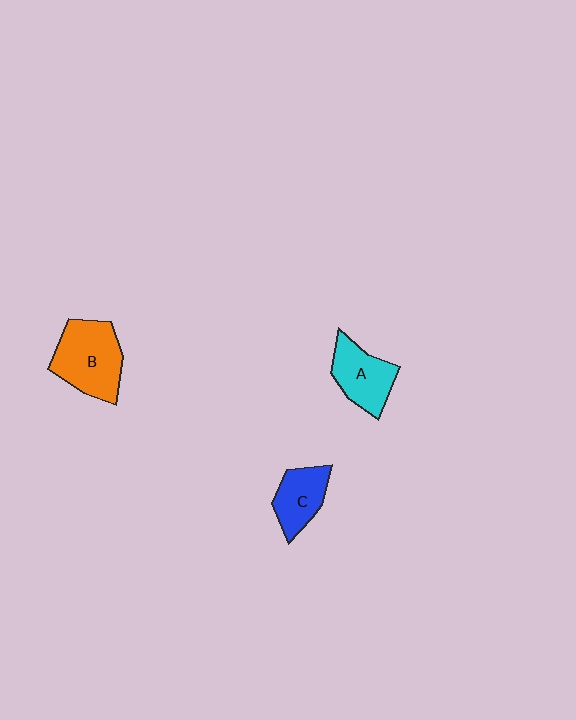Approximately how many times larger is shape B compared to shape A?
Approximately 1.4 times.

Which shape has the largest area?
Shape B (orange).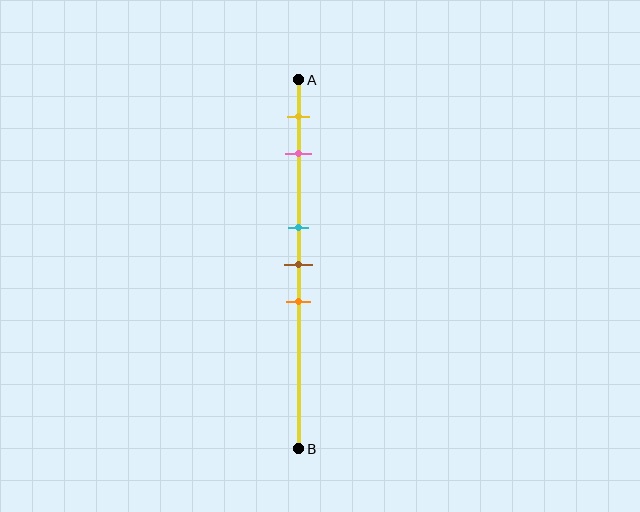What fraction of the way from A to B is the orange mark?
The orange mark is approximately 60% (0.6) of the way from A to B.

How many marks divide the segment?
There are 5 marks dividing the segment.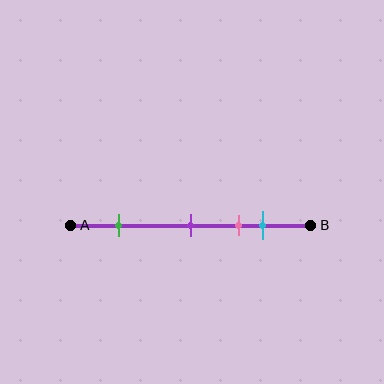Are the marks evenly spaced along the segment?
No, the marks are not evenly spaced.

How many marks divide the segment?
There are 4 marks dividing the segment.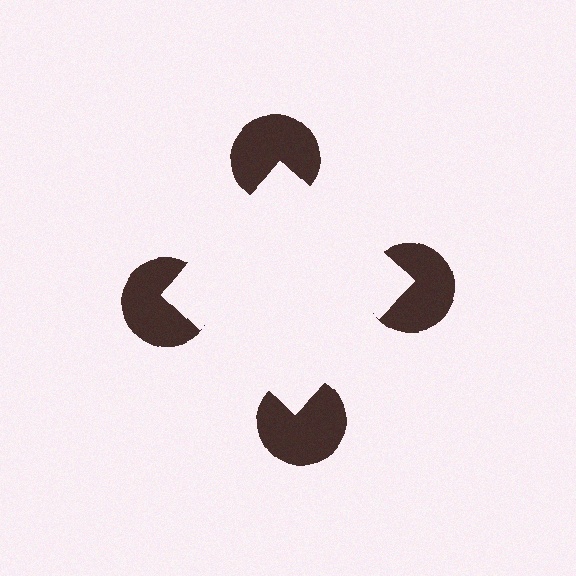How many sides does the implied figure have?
4 sides.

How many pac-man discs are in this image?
There are 4 — one at each vertex of the illusory square.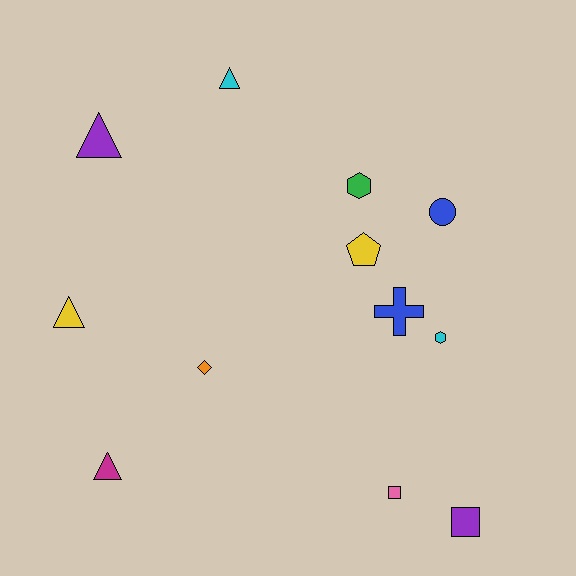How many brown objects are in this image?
There are no brown objects.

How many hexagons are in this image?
There are 2 hexagons.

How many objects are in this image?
There are 12 objects.